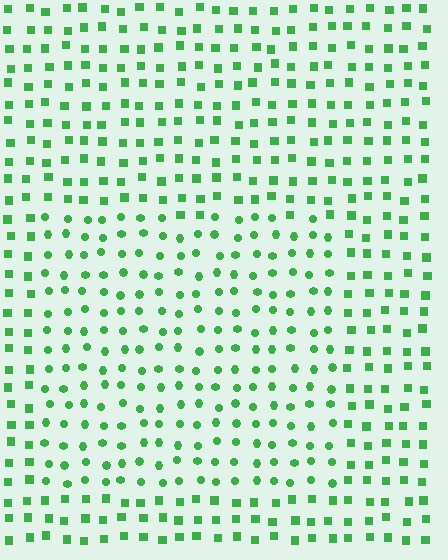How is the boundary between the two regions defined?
The boundary is defined by a change in element shape: circles inside vs. squares outside. All elements share the same color and spacing.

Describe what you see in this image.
The image is filled with small green elements arranged in a uniform grid. A rectangle-shaped region contains circles, while the surrounding area contains squares. The boundary is defined purely by the change in element shape.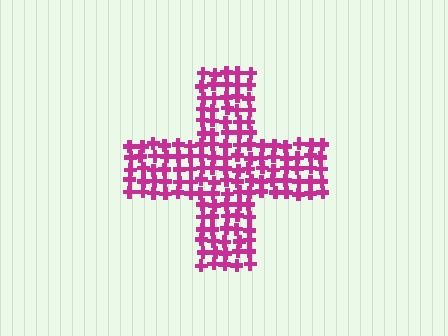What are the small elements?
The small elements are crosses.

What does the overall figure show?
The overall figure shows a cross.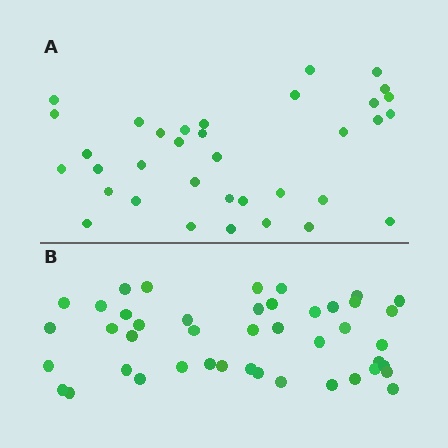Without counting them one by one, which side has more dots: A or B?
Region B (the bottom region) has more dots.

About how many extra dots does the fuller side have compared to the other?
Region B has roughly 8 or so more dots than region A.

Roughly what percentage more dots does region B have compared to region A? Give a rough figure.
About 25% more.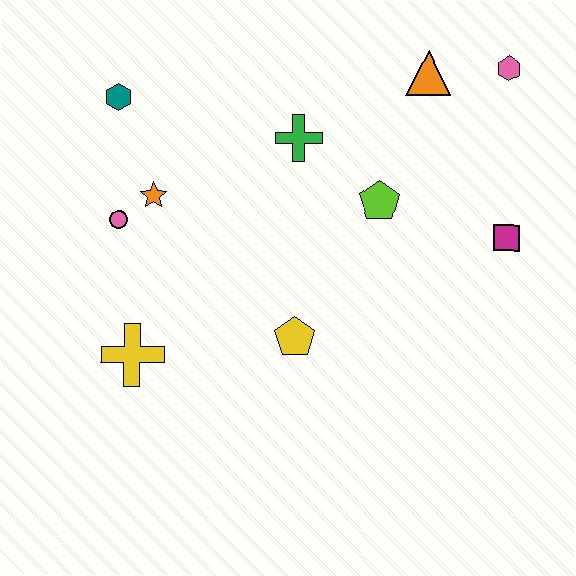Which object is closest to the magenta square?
The lime pentagon is closest to the magenta square.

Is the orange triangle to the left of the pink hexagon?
Yes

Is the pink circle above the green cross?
No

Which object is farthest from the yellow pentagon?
The pink hexagon is farthest from the yellow pentagon.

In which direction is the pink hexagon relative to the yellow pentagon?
The pink hexagon is above the yellow pentagon.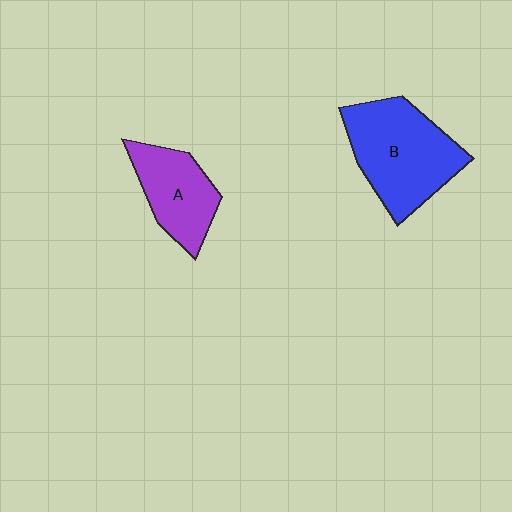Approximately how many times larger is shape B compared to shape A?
Approximately 1.5 times.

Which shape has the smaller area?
Shape A (purple).